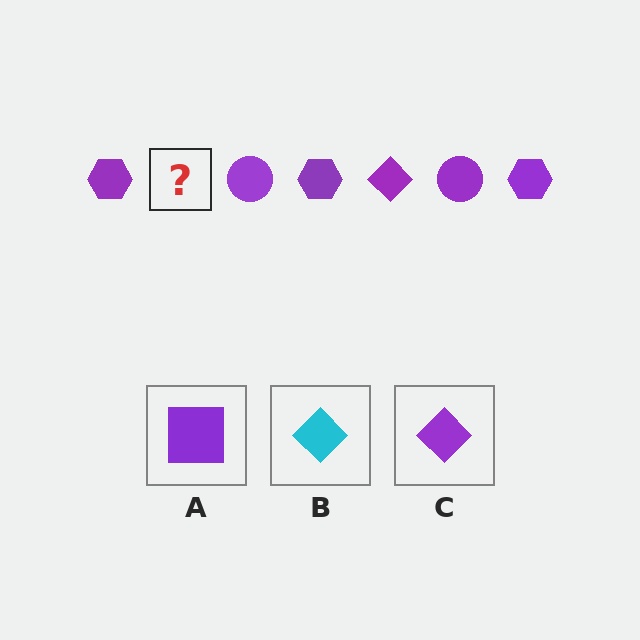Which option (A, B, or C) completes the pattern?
C.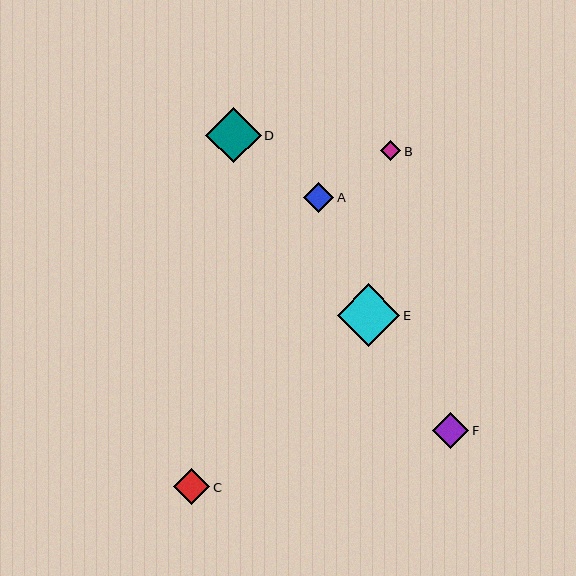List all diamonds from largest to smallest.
From largest to smallest: E, D, F, C, A, B.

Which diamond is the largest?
Diamond E is the largest with a size of approximately 62 pixels.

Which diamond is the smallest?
Diamond B is the smallest with a size of approximately 21 pixels.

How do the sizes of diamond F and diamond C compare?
Diamond F and diamond C are approximately the same size.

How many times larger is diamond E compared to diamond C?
Diamond E is approximately 1.7 times the size of diamond C.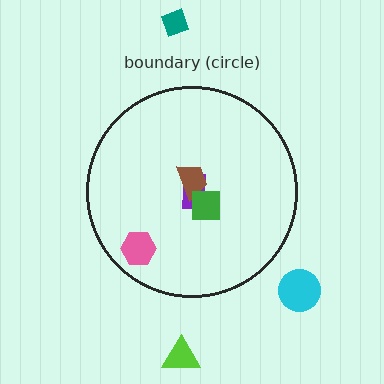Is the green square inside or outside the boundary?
Inside.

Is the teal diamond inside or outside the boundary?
Outside.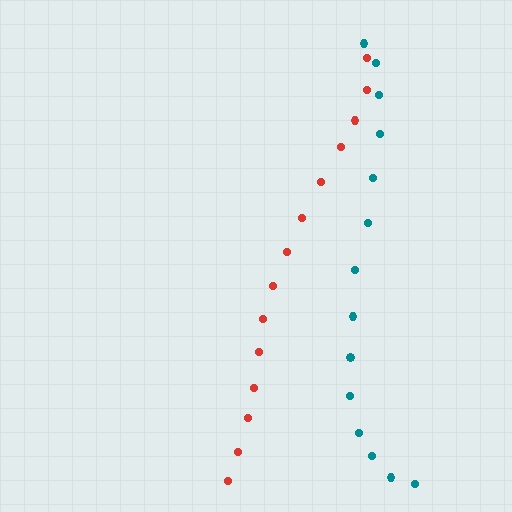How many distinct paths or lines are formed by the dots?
There are 2 distinct paths.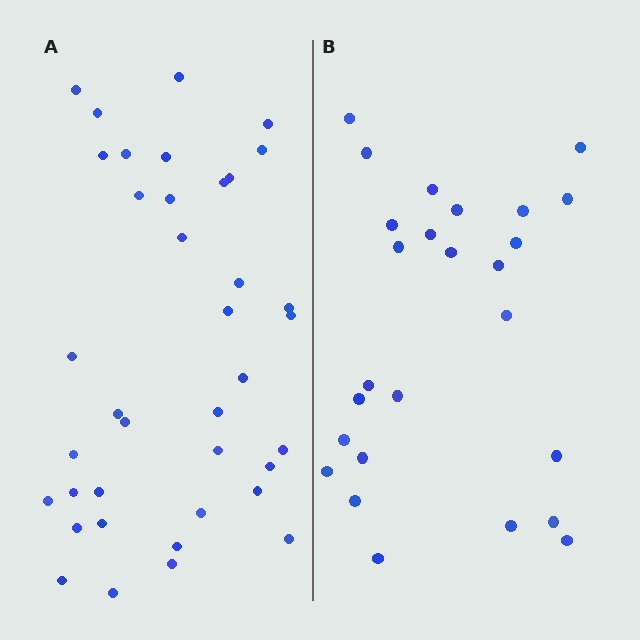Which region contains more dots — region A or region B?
Region A (the left region) has more dots.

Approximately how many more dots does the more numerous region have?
Region A has roughly 12 or so more dots than region B.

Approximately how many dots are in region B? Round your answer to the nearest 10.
About 30 dots. (The exact count is 26, which rounds to 30.)